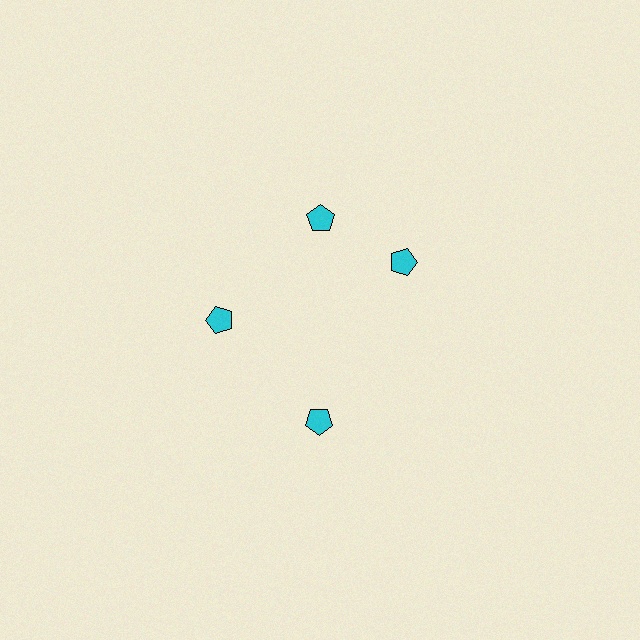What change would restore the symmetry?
The symmetry would be restored by rotating it back into even spacing with its neighbors so that all 4 pentagons sit at equal angles and equal distance from the center.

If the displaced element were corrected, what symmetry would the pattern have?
It would have 4-fold rotational symmetry — the pattern would map onto itself every 90 degrees.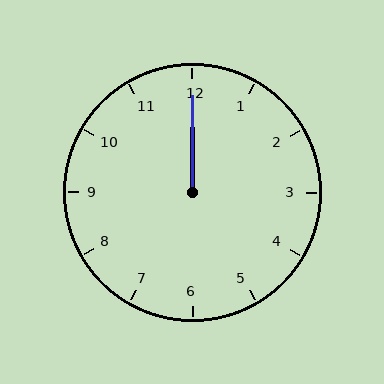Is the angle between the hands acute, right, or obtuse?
It is acute.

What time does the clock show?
12:00.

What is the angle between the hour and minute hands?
Approximately 0 degrees.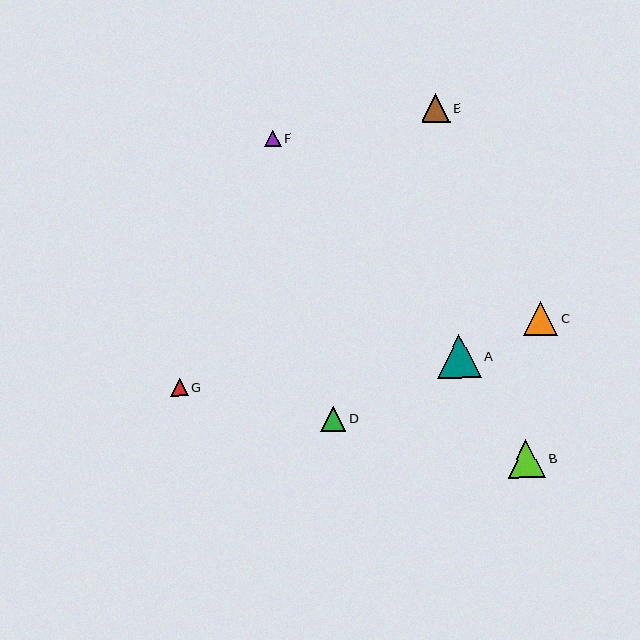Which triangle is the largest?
Triangle A is the largest with a size of approximately 44 pixels.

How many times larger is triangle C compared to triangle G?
Triangle C is approximately 2.0 times the size of triangle G.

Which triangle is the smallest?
Triangle F is the smallest with a size of approximately 16 pixels.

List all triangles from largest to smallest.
From largest to smallest: A, B, C, E, D, G, F.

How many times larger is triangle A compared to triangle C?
Triangle A is approximately 1.3 times the size of triangle C.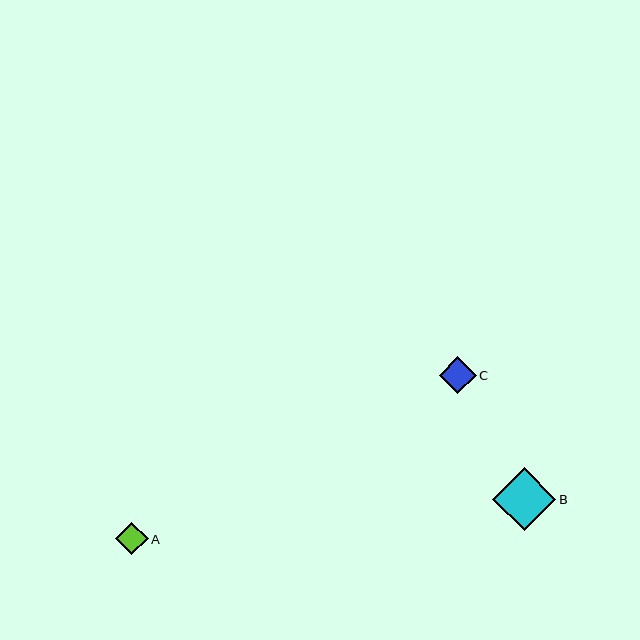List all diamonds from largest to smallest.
From largest to smallest: B, C, A.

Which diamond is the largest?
Diamond B is the largest with a size of approximately 64 pixels.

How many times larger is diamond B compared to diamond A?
Diamond B is approximately 1.9 times the size of diamond A.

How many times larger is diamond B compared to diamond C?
Diamond B is approximately 1.7 times the size of diamond C.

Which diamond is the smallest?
Diamond A is the smallest with a size of approximately 33 pixels.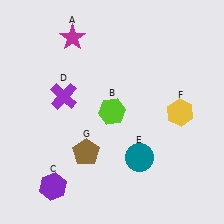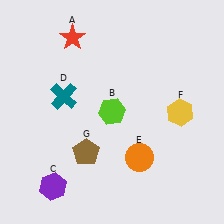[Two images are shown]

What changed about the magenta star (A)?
In Image 1, A is magenta. In Image 2, it changed to red.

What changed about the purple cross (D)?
In Image 1, D is purple. In Image 2, it changed to teal.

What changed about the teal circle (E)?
In Image 1, E is teal. In Image 2, it changed to orange.